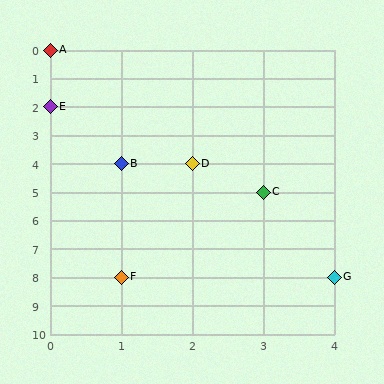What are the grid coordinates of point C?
Point C is at grid coordinates (3, 5).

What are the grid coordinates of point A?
Point A is at grid coordinates (0, 0).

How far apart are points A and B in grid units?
Points A and B are 1 column and 4 rows apart (about 4.1 grid units diagonally).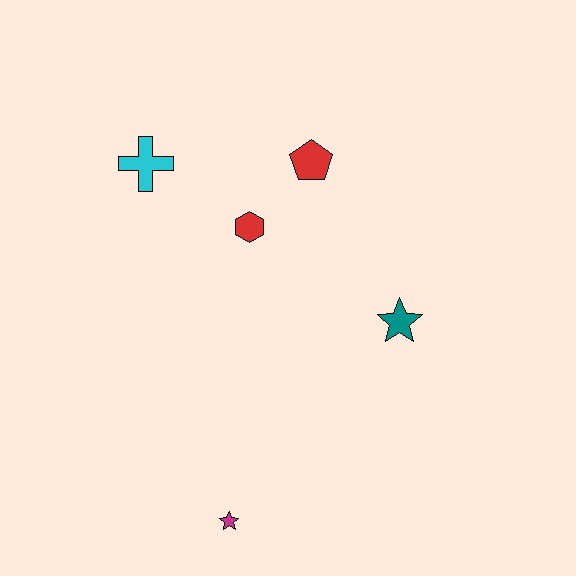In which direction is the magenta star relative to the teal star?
The magenta star is below the teal star.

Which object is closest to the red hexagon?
The red pentagon is closest to the red hexagon.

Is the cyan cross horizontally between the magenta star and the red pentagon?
No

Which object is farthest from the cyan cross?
The magenta star is farthest from the cyan cross.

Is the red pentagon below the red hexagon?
No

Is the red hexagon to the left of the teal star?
Yes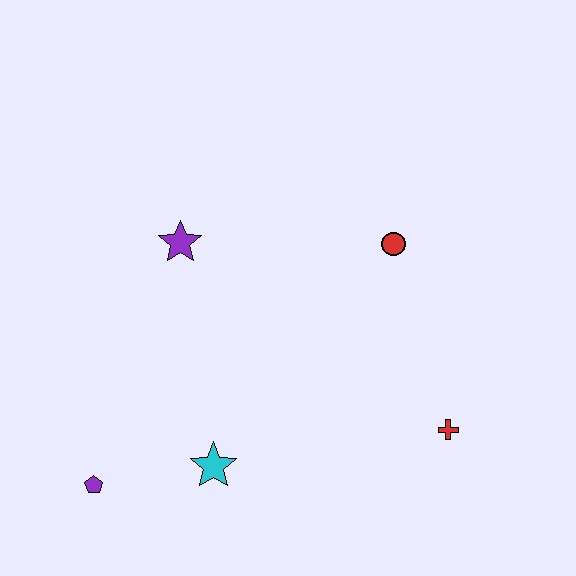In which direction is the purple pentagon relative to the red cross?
The purple pentagon is to the left of the red cross.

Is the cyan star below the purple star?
Yes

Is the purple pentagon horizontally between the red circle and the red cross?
No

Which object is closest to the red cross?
The red circle is closest to the red cross.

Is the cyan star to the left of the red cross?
Yes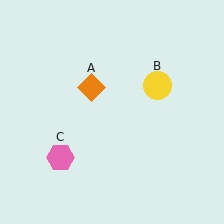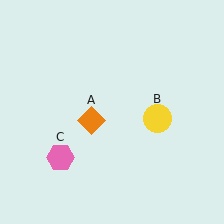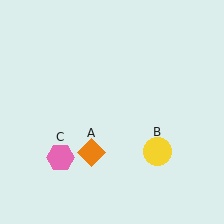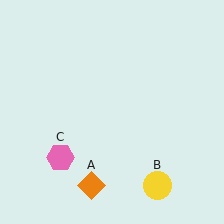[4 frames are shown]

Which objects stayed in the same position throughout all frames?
Pink hexagon (object C) remained stationary.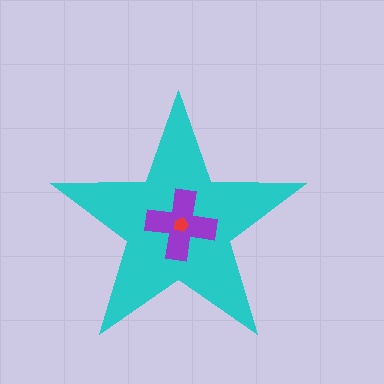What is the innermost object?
The red pentagon.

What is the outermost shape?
The cyan star.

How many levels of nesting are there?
3.